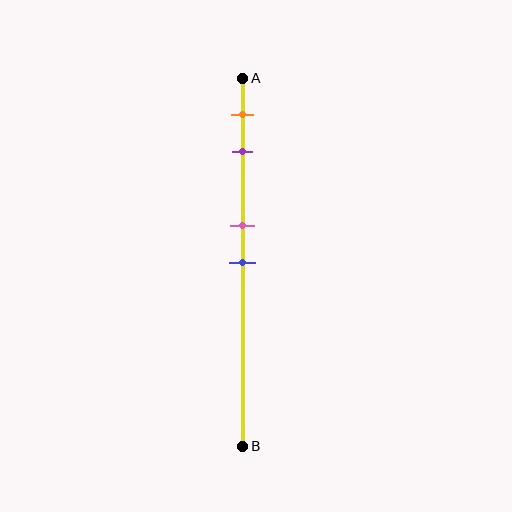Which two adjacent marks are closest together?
The pink and blue marks are the closest adjacent pair.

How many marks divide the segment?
There are 4 marks dividing the segment.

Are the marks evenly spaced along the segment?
No, the marks are not evenly spaced.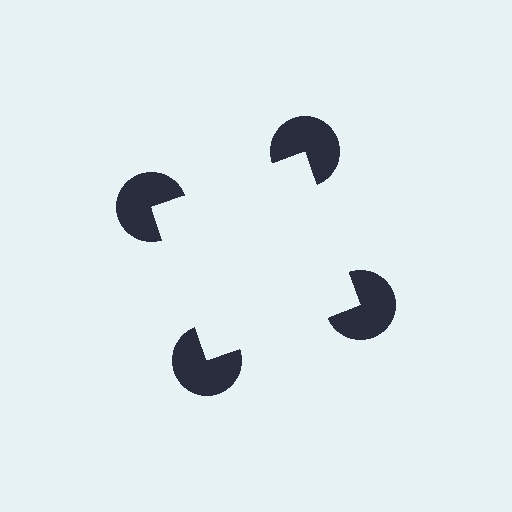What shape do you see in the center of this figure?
An illusory square — its edges are inferred from the aligned wedge cuts in the pac-man discs, not physically drawn.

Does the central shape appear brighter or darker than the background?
It typically appears slightly brighter than the background, even though no actual brightness change is drawn.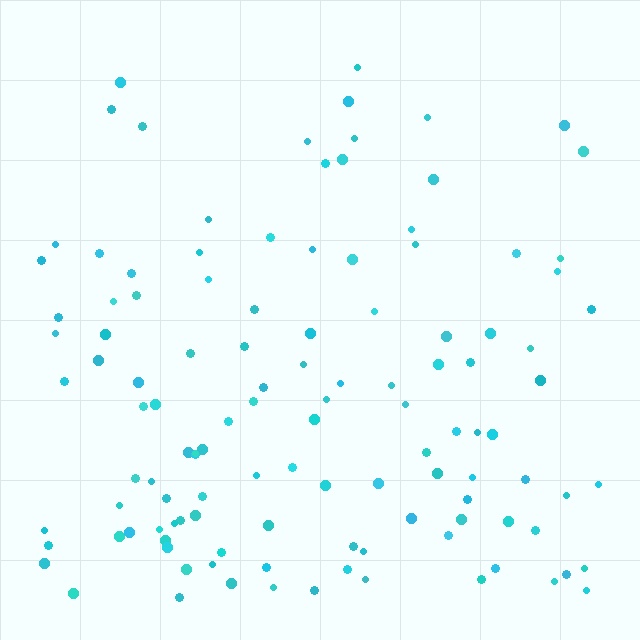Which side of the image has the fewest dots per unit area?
The top.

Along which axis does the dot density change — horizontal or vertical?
Vertical.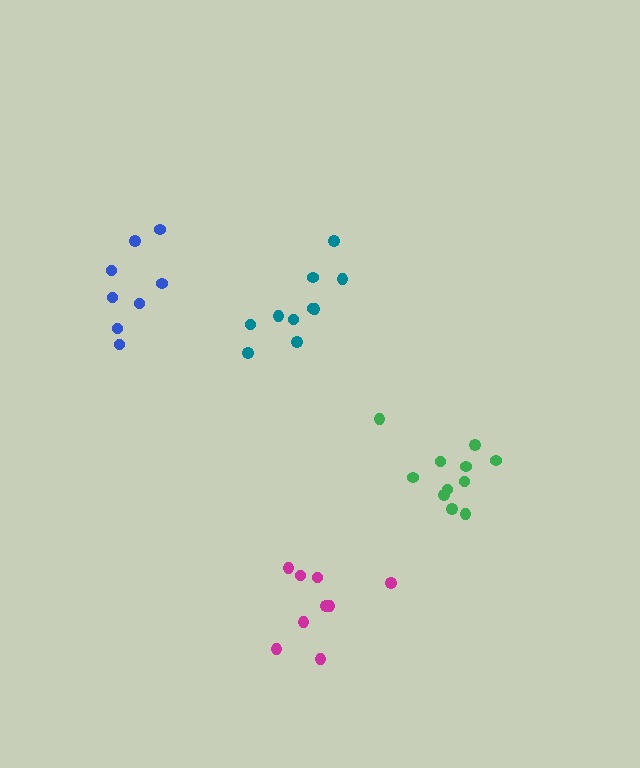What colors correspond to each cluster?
The clusters are colored: teal, blue, magenta, green.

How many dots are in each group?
Group 1: 10 dots, Group 2: 8 dots, Group 3: 9 dots, Group 4: 11 dots (38 total).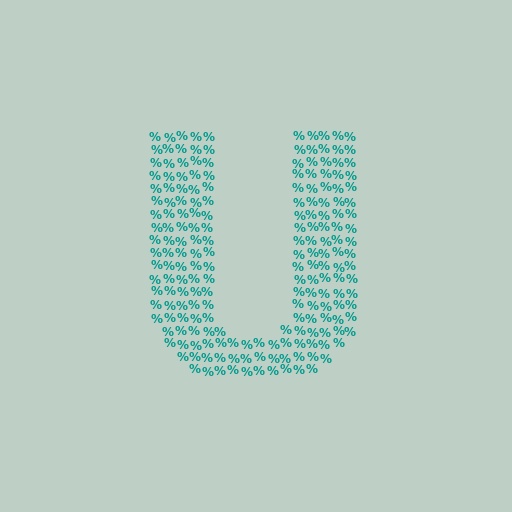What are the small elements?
The small elements are percent signs.